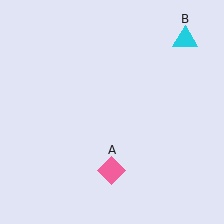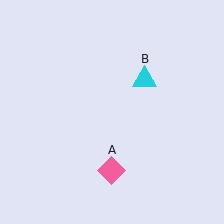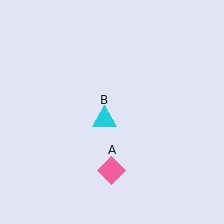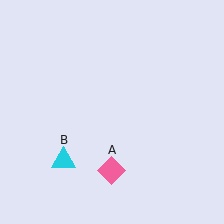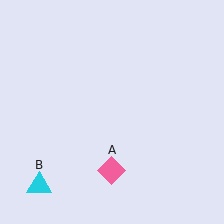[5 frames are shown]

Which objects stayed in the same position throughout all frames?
Pink diamond (object A) remained stationary.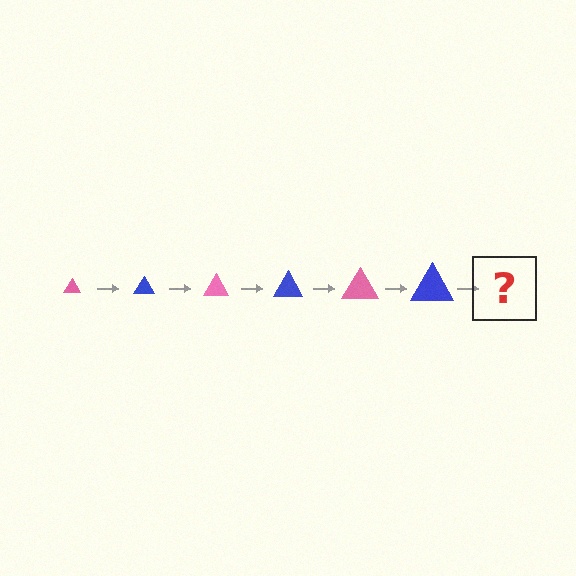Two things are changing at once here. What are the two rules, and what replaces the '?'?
The two rules are that the triangle grows larger each step and the color cycles through pink and blue. The '?' should be a pink triangle, larger than the previous one.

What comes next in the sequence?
The next element should be a pink triangle, larger than the previous one.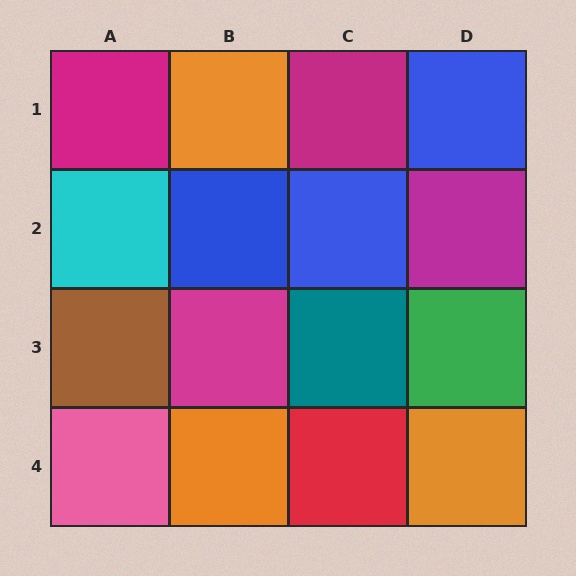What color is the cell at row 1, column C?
Magenta.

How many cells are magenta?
4 cells are magenta.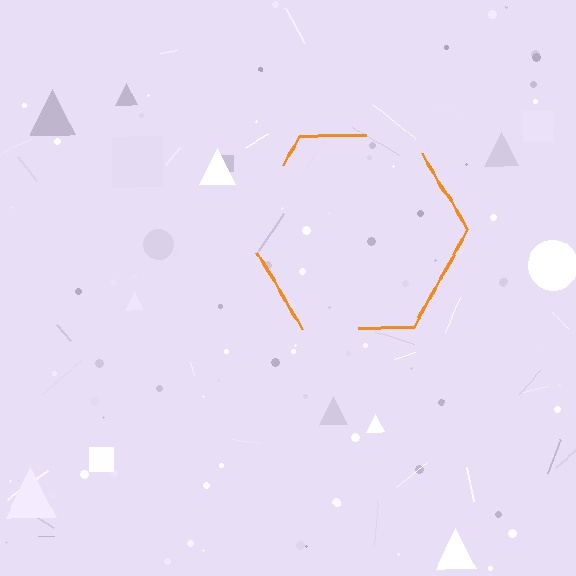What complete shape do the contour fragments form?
The contour fragments form a hexagon.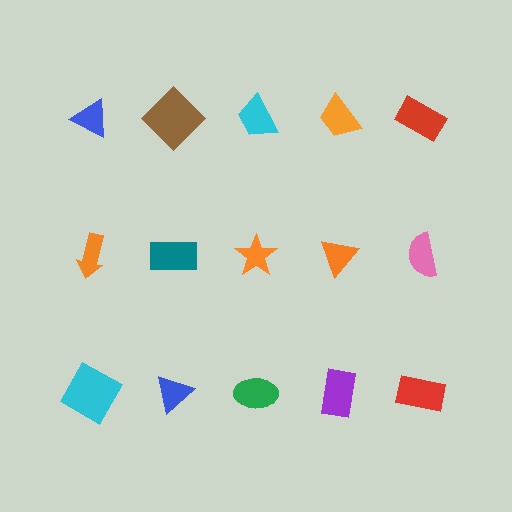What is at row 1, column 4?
An orange trapezoid.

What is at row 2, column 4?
An orange triangle.